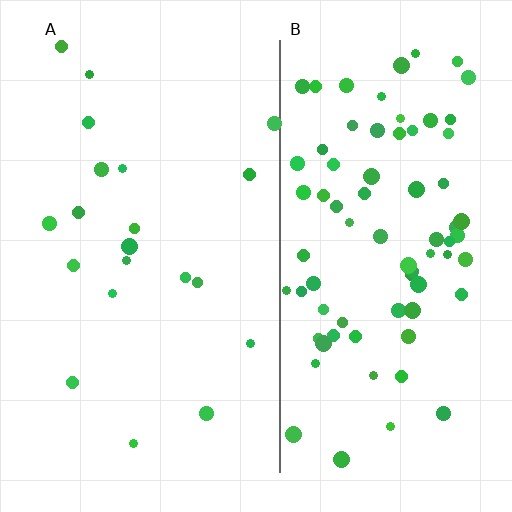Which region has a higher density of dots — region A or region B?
B (the right).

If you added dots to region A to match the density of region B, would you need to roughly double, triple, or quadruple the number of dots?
Approximately quadruple.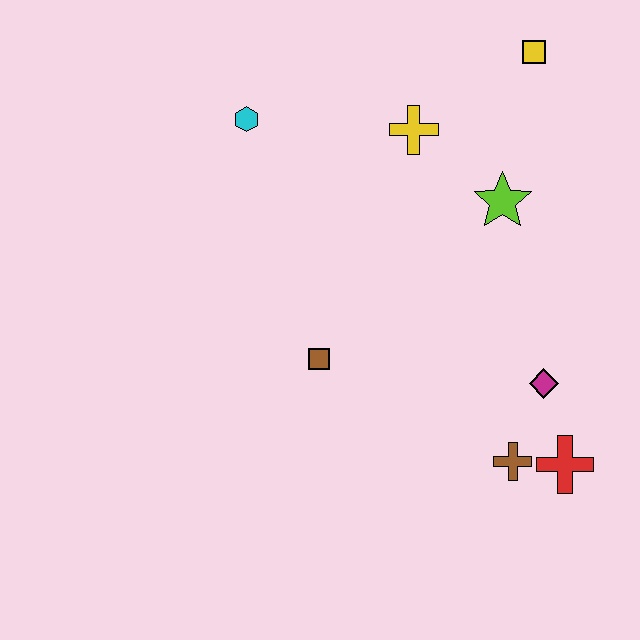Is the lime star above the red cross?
Yes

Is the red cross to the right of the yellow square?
Yes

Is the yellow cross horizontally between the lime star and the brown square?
Yes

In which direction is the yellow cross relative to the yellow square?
The yellow cross is to the left of the yellow square.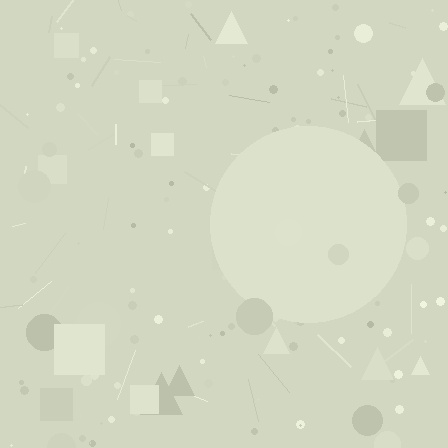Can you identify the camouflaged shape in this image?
The camouflaged shape is a circle.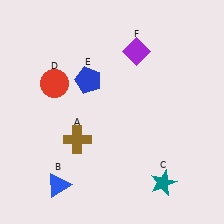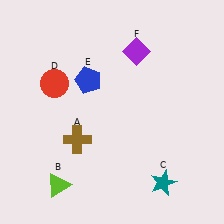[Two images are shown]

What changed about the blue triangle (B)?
In Image 1, B is blue. In Image 2, it changed to lime.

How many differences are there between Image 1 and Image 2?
There is 1 difference between the two images.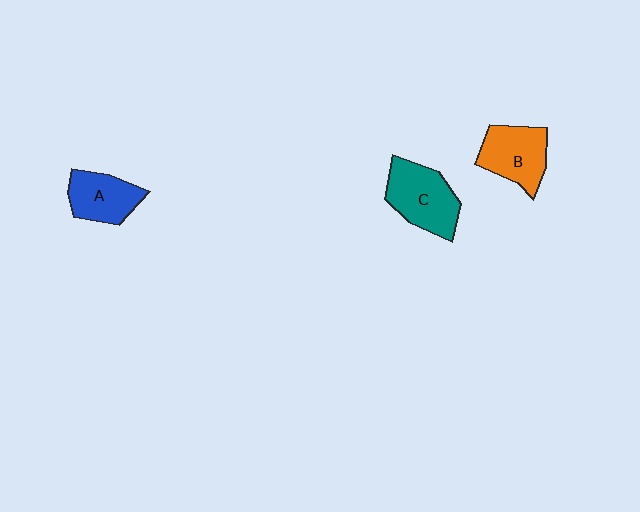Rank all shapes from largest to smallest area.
From largest to smallest: C (teal), B (orange), A (blue).